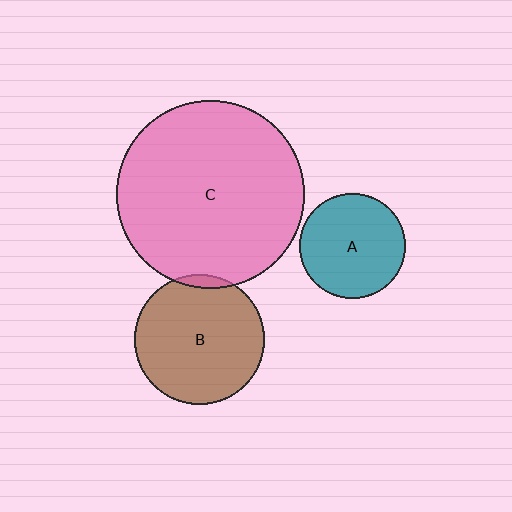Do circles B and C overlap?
Yes.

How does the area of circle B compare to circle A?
Approximately 1.5 times.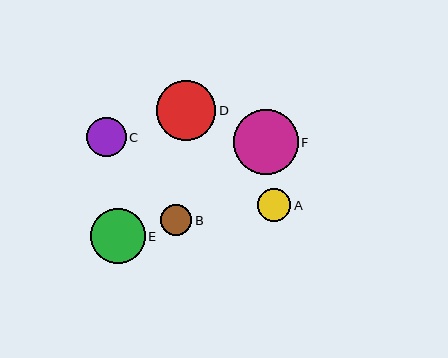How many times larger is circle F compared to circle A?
Circle F is approximately 2.0 times the size of circle A.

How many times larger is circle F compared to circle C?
Circle F is approximately 1.7 times the size of circle C.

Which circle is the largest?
Circle F is the largest with a size of approximately 65 pixels.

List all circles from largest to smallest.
From largest to smallest: F, D, E, C, A, B.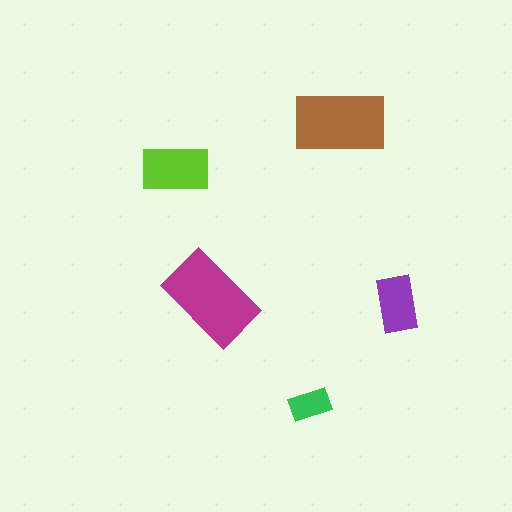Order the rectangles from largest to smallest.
the magenta one, the brown one, the lime one, the purple one, the green one.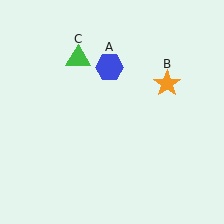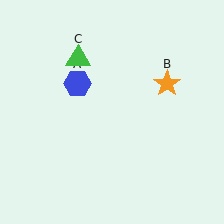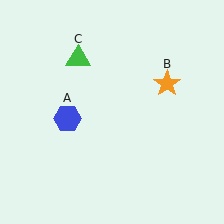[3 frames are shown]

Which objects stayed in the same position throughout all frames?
Orange star (object B) and green triangle (object C) remained stationary.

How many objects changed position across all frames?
1 object changed position: blue hexagon (object A).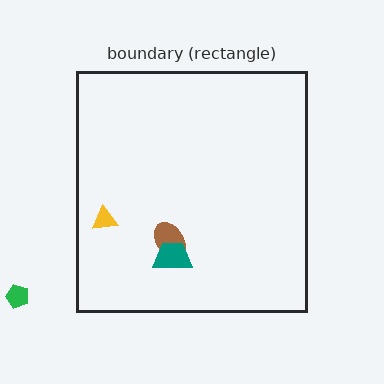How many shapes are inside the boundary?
3 inside, 1 outside.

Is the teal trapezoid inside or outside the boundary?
Inside.